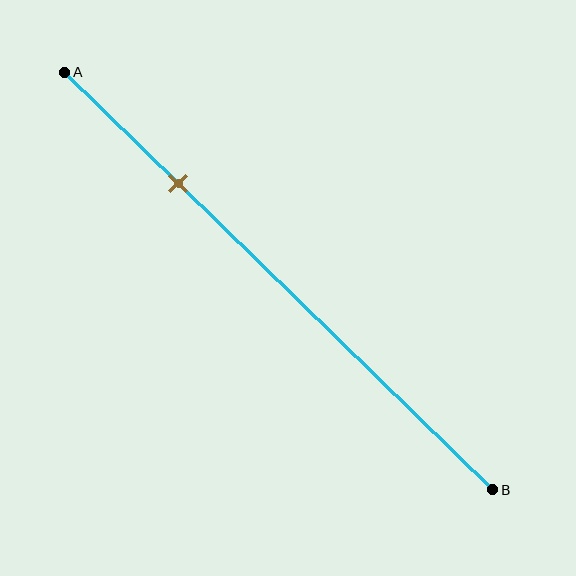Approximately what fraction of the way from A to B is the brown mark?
The brown mark is approximately 25% of the way from A to B.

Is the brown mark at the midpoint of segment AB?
No, the mark is at about 25% from A, not at the 50% midpoint.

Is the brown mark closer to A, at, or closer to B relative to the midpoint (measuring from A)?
The brown mark is closer to point A than the midpoint of segment AB.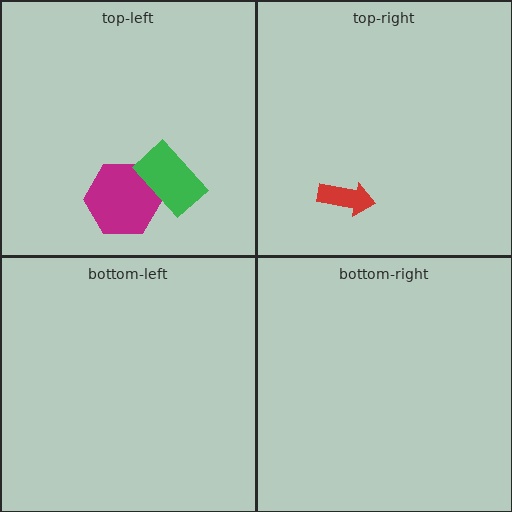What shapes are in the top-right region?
The red arrow.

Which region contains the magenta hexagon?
The top-left region.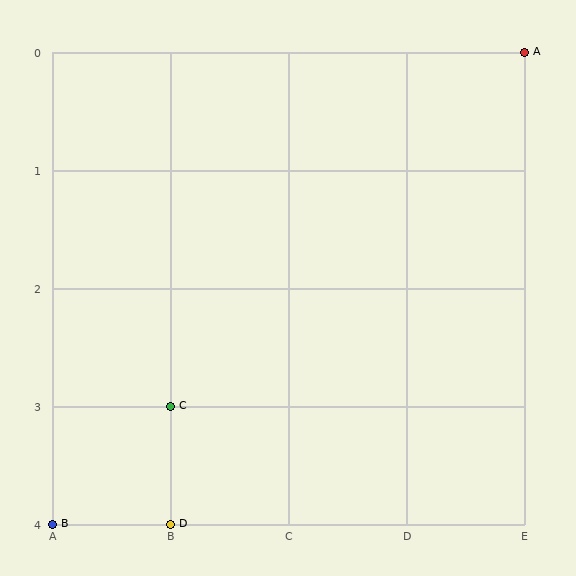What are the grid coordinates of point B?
Point B is at grid coordinates (A, 4).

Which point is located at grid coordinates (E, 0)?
Point A is at (E, 0).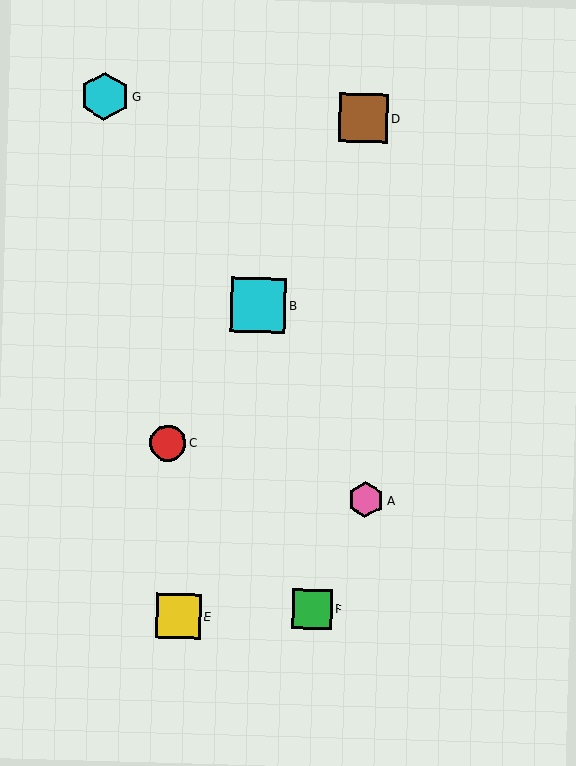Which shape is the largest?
The cyan square (labeled B) is the largest.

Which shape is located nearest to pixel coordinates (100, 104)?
The cyan hexagon (labeled G) at (105, 96) is nearest to that location.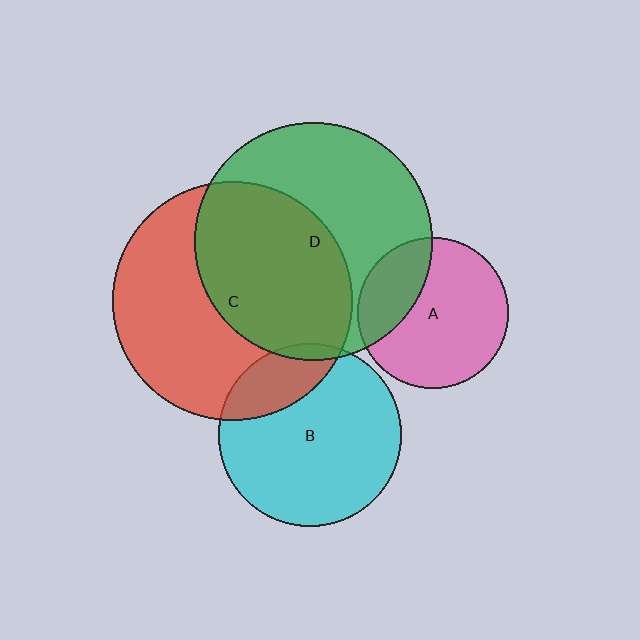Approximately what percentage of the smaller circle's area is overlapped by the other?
Approximately 30%.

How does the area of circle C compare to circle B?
Approximately 1.7 times.